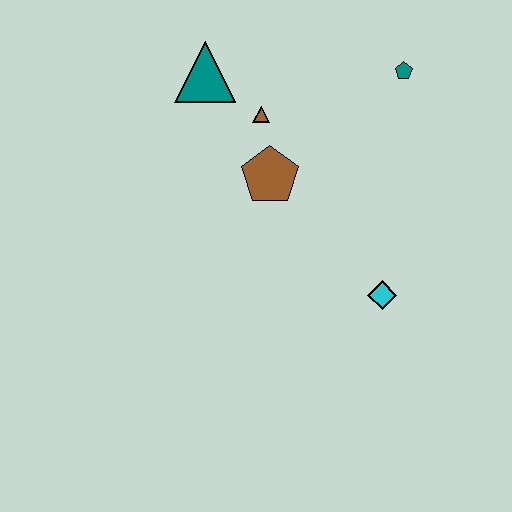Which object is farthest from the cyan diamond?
The teal triangle is farthest from the cyan diamond.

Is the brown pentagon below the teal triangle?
Yes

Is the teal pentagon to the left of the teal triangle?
No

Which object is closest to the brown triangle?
The brown pentagon is closest to the brown triangle.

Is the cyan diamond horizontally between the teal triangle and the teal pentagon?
Yes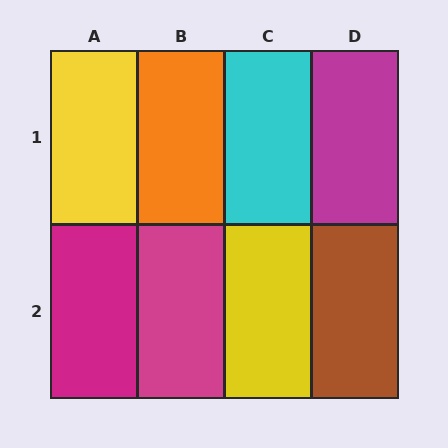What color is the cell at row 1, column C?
Cyan.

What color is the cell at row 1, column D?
Magenta.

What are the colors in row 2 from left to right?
Magenta, magenta, yellow, brown.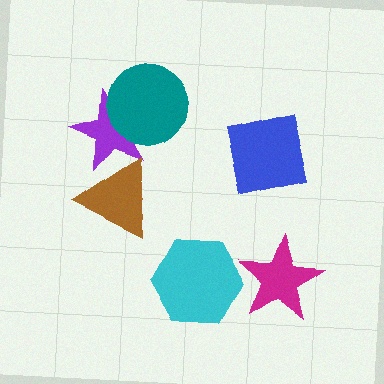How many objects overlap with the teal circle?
1 object overlaps with the teal circle.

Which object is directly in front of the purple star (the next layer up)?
The brown triangle is directly in front of the purple star.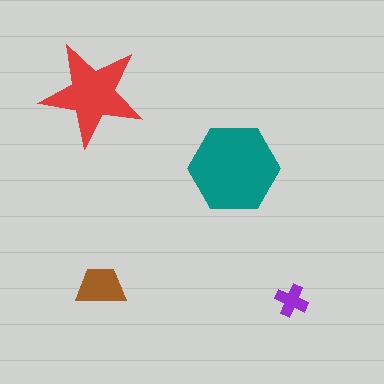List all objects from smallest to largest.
The purple cross, the brown trapezoid, the red star, the teal hexagon.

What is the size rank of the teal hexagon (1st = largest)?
1st.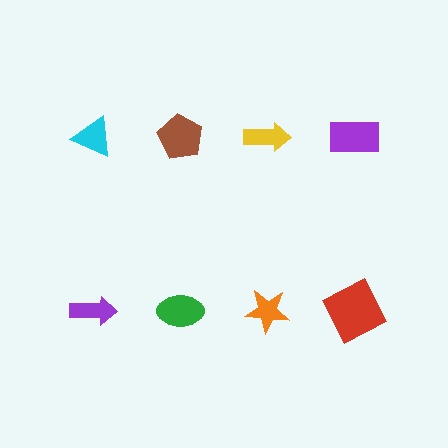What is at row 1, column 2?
A brown pentagon.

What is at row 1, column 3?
A yellow arrow.